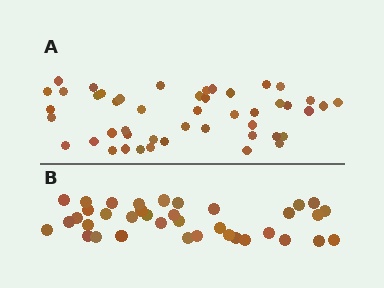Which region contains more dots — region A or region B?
Region A (the top region) has more dots.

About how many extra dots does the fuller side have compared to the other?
Region A has roughly 10 or so more dots than region B.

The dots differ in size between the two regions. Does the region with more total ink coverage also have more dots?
No. Region B has more total ink coverage because its dots are larger, but region A actually contains more individual dots. Total area can be misleading — the number of items is what matters here.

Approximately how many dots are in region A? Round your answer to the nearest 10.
About 50 dots. (The exact count is 47, which rounds to 50.)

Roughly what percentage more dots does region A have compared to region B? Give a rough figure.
About 25% more.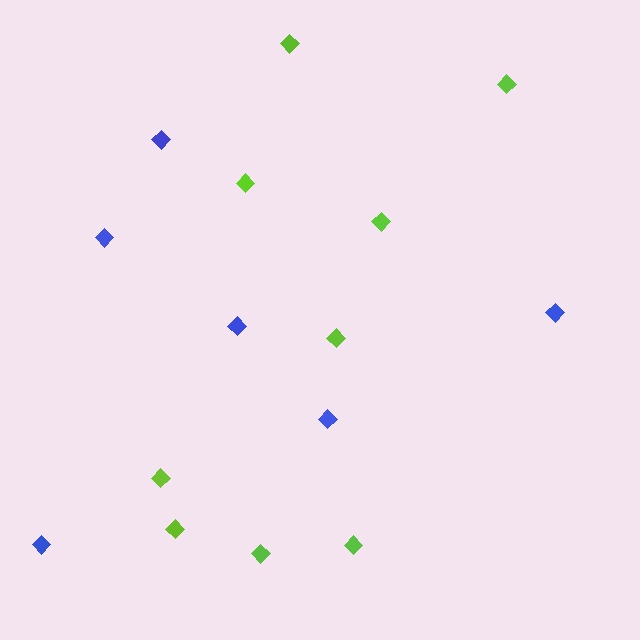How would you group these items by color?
There are 2 groups: one group of blue diamonds (6) and one group of lime diamonds (9).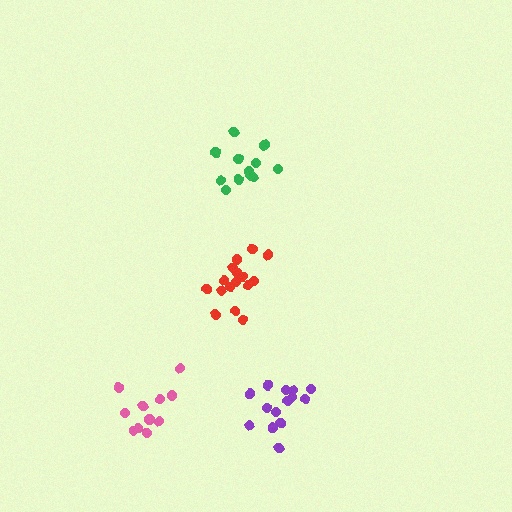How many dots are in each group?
Group 1: 14 dots, Group 2: 17 dots, Group 3: 12 dots, Group 4: 11 dots (54 total).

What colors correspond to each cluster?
The clusters are colored: purple, red, green, pink.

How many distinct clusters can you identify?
There are 4 distinct clusters.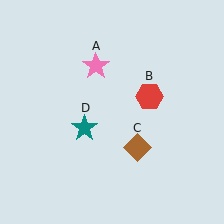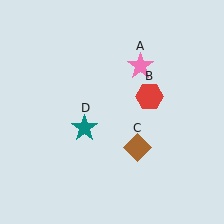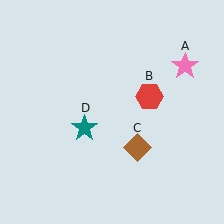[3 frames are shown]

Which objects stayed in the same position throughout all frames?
Red hexagon (object B) and brown diamond (object C) and teal star (object D) remained stationary.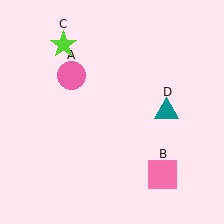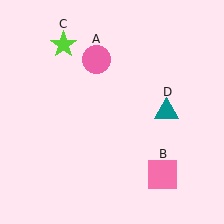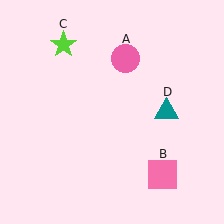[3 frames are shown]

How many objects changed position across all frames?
1 object changed position: pink circle (object A).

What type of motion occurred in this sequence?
The pink circle (object A) rotated clockwise around the center of the scene.